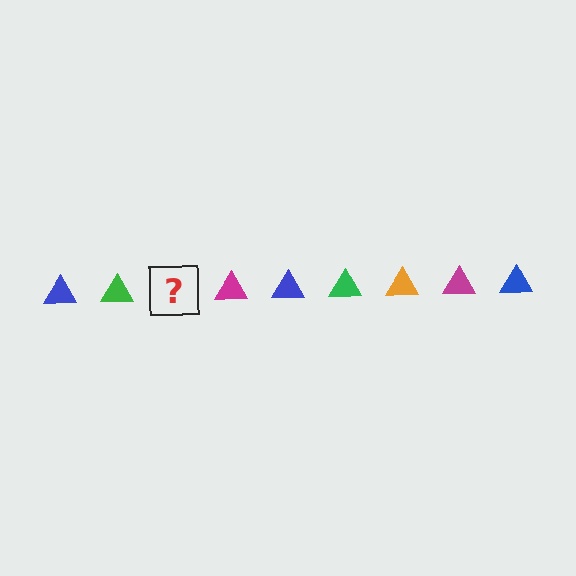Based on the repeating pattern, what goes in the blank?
The blank should be an orange triangle.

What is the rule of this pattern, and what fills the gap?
The rule is that the pattern cycles through blue, green, orange, magenta triangles. The gap should be filled with an orange triangle.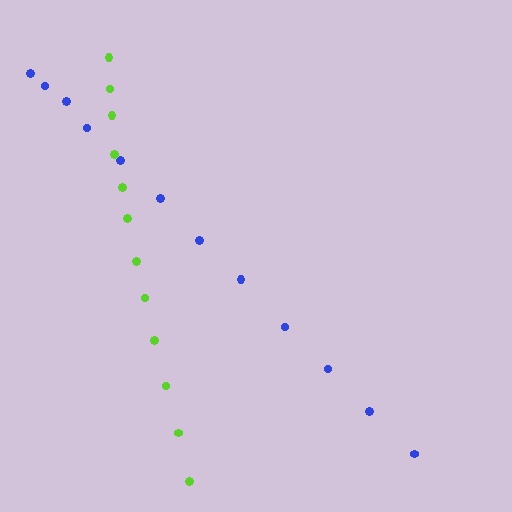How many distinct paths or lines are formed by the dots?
There are 2 distinct paths.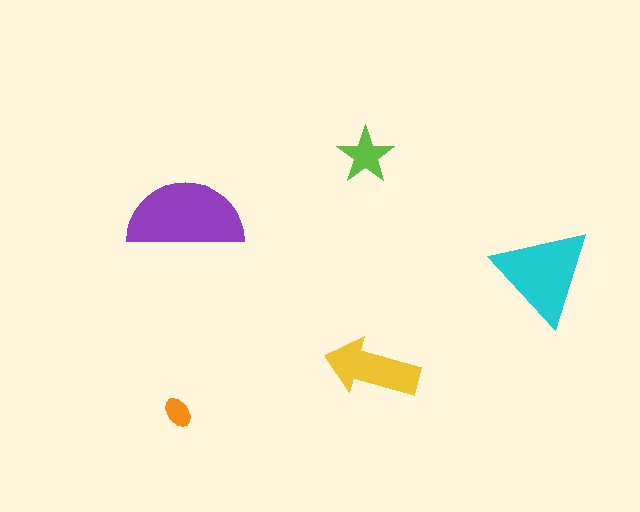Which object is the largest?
The purple semicircle.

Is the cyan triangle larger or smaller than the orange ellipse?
Larger.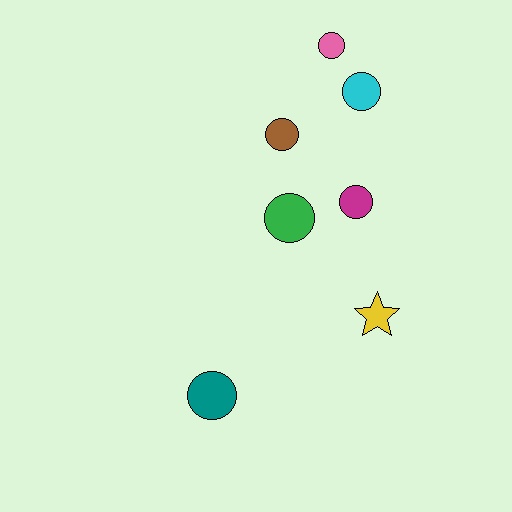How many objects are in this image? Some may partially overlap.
There are 7 objects.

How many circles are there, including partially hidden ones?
There are 6 circles.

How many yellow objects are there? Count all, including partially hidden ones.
There is 1 yellow object.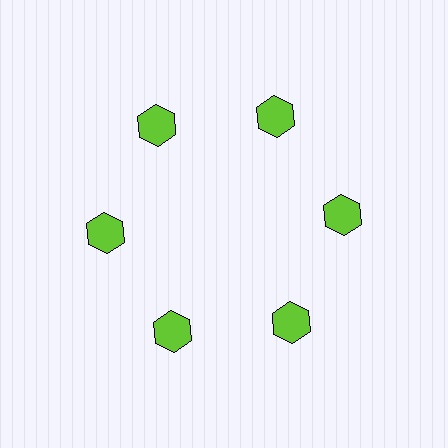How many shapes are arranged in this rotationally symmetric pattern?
There are 6 shapes, arranged in 6 groups of 1.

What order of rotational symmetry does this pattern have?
This pattern has 6-fold rotational symmetry.